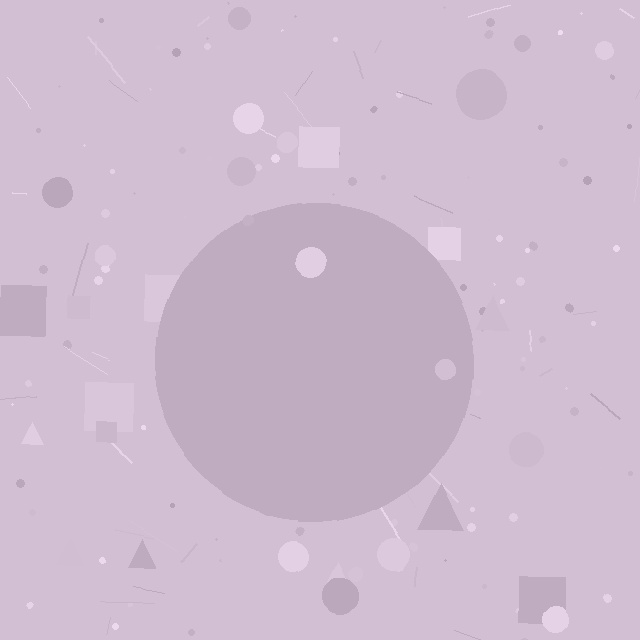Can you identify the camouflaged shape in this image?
The camouflaged shape is a circle.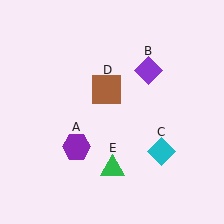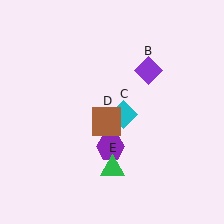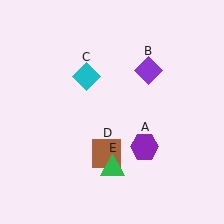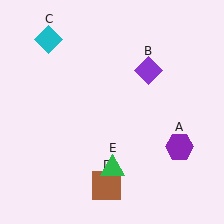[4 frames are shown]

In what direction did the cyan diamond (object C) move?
The cyan diamond (object C) moved up and to the left.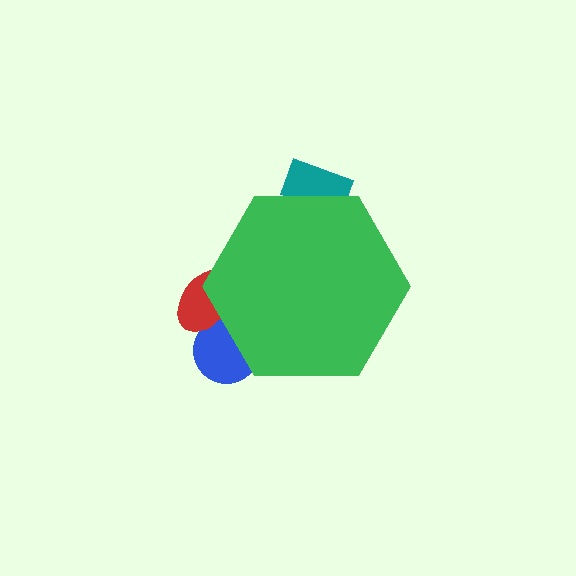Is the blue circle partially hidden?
Yes, the blue circle is partially hidden behind the green hexagon.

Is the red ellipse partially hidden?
Yes, the red ellipse is partially hidden behind the green hexagon.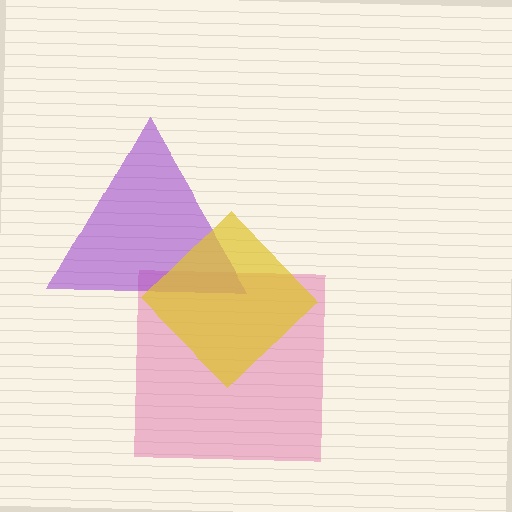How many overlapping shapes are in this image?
There are 3 overlapping shapes in the image.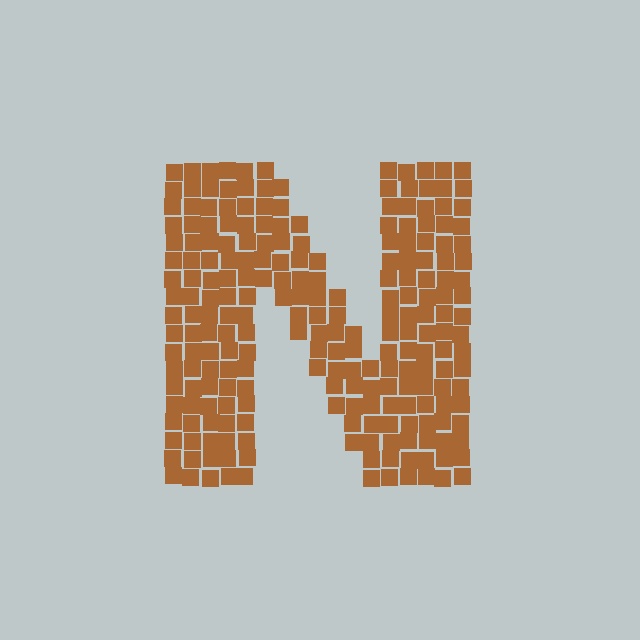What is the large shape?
The large shape is the letter N.